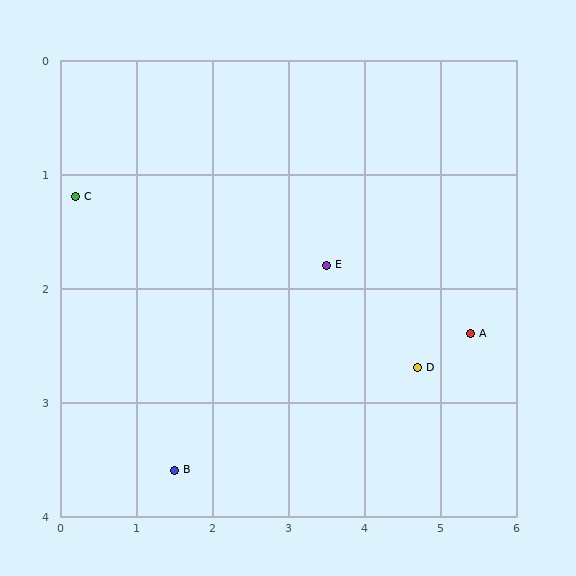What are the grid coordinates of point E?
Point E is at approximately (3.5, 1.8).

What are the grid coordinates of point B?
Point B is at approximately (1.5, 3.6).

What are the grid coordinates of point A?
Point A is at approximately (5.4, 2.4).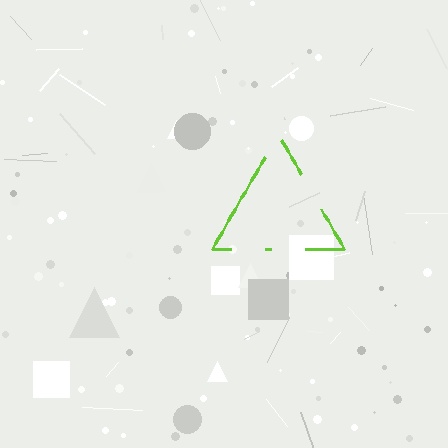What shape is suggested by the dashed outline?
The dashed outline suggests a triangle.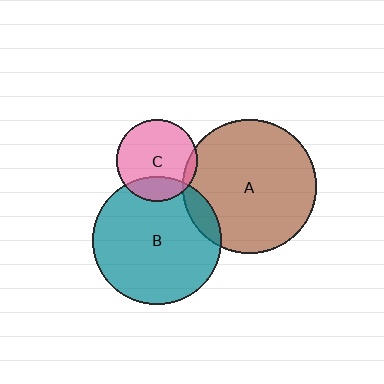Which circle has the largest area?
Circle A (brown).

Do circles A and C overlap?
Yes.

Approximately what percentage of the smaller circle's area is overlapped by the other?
Approximately 5%.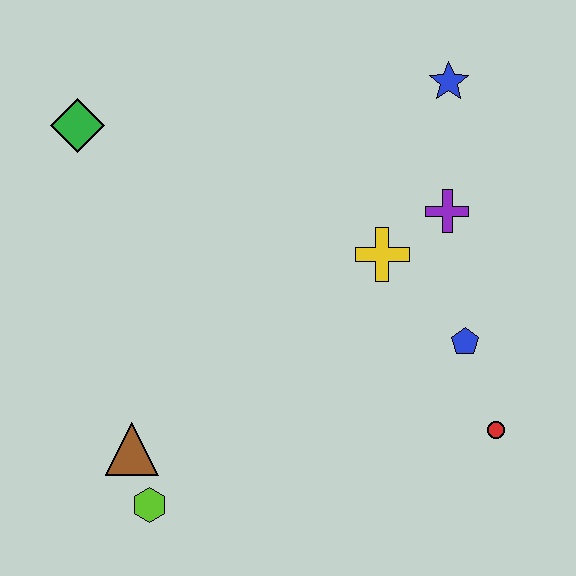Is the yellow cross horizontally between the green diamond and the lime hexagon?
No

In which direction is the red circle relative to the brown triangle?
The red circle is to the right of the brown triangle.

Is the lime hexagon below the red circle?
Yes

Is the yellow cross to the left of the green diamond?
No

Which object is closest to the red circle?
The blue pentagon is closest to the red circle.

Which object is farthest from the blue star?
The lime hexagon is farthest from the blue star.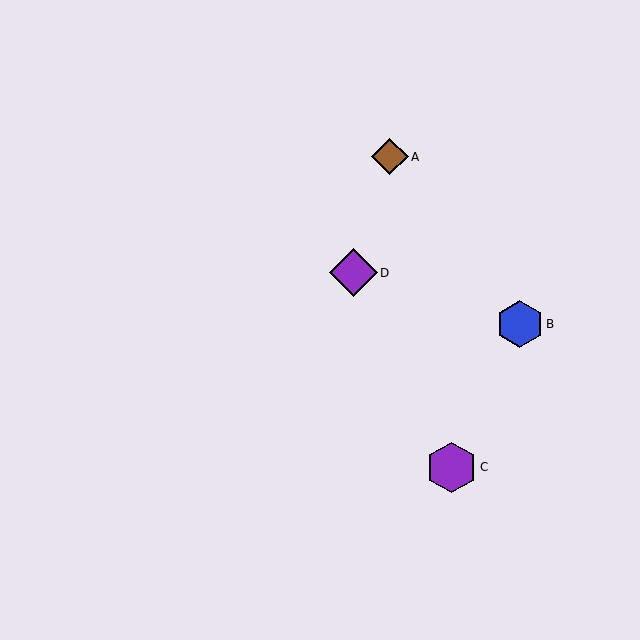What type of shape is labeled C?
Shape C is a purple hexagon.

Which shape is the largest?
The purple hexagon (labeled C) is the largest.